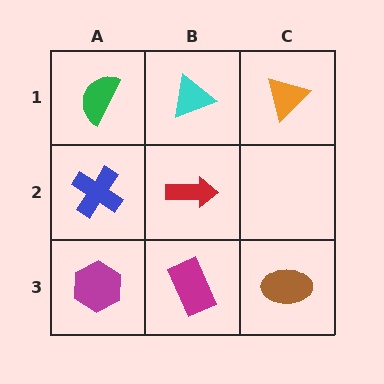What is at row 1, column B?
A cyan triangle.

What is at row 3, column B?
A magenta rectangle.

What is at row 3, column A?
A magenta hexagon.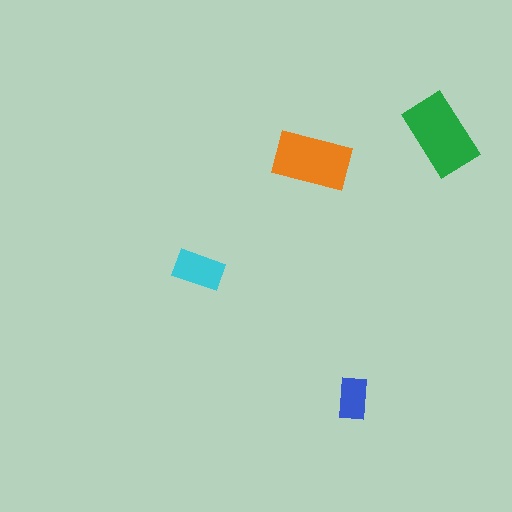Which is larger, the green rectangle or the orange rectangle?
The green one.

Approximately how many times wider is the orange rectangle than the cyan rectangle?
About 1.5 times wider.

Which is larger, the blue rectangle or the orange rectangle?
The orange one.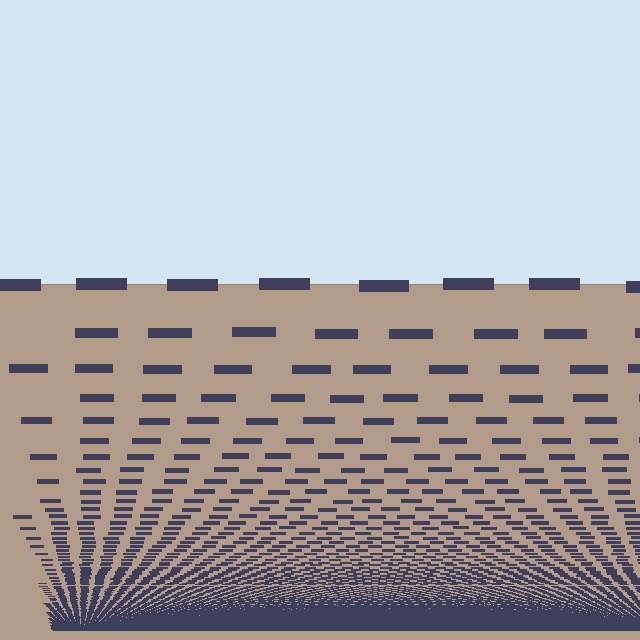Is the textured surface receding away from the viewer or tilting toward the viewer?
The surface appears to tilt toward the viewer. Texture elements get larger and sparser toward the top.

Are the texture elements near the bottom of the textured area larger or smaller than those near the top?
Smaller. The gradient is inverted — elements near the bottom are smaller and denser.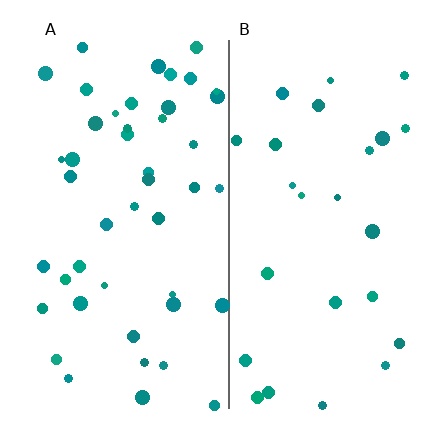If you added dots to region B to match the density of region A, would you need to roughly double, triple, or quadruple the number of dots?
Approximately double.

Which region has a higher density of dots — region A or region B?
A (the left).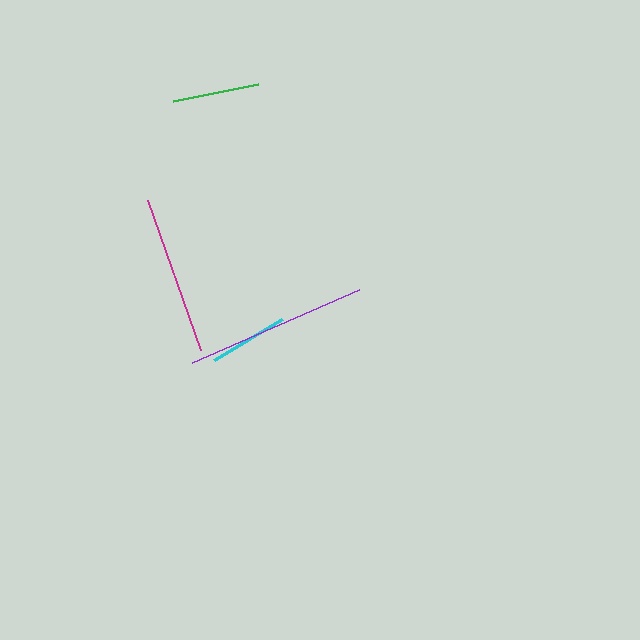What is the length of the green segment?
The green segment is approximately 86 pixels long.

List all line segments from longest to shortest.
From longest to shortest: purple, magenta, green, cyan.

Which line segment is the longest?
The purple line is the longest at approximately 182 pixels.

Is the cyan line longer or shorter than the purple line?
The purple line is longer than the cyan line.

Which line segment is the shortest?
The cyan line is the shortest at approximately 79 pixels.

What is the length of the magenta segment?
The magenta segment is approximately 158 pixels long.